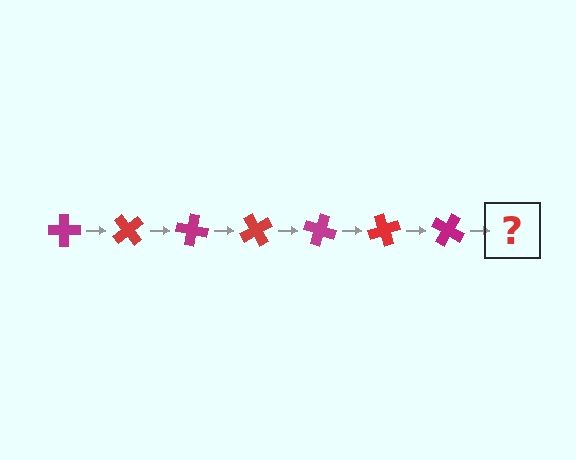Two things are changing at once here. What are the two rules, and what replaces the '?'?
The two rules are that it rotates 50 degrees each step and the color cycles through magenta and red. The '?' should be a red cross, rotated 350 degrees from the start.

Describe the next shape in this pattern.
It should be a red cross, rotated 350 degrees from the start.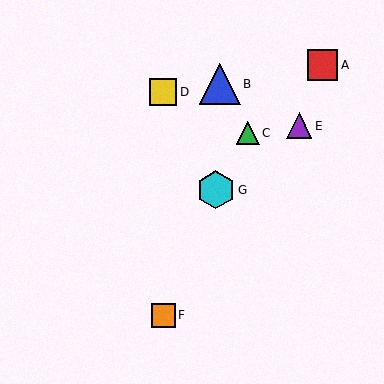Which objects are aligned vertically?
Objects D, F are aligned vertically.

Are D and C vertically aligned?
No, D is at x≈163 and C is at x≈248.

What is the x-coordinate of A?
Object A is at x≈323.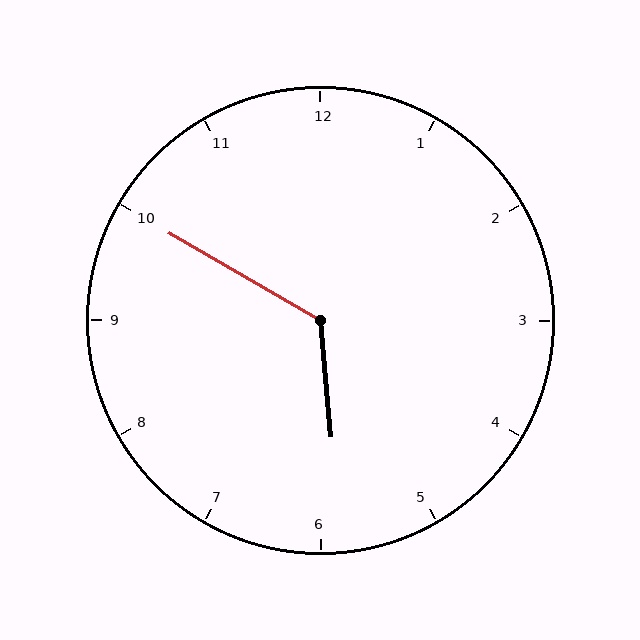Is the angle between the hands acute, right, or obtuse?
It is obtuse.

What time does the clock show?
5:50.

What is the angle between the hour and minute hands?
Approximately 125 degrees.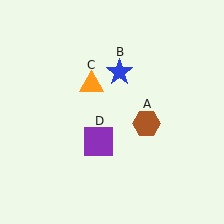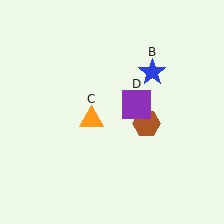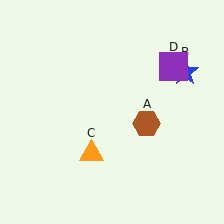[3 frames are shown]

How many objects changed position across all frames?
3 objects changed position: blue star (object B), orange triangle (object C), purple square (object D).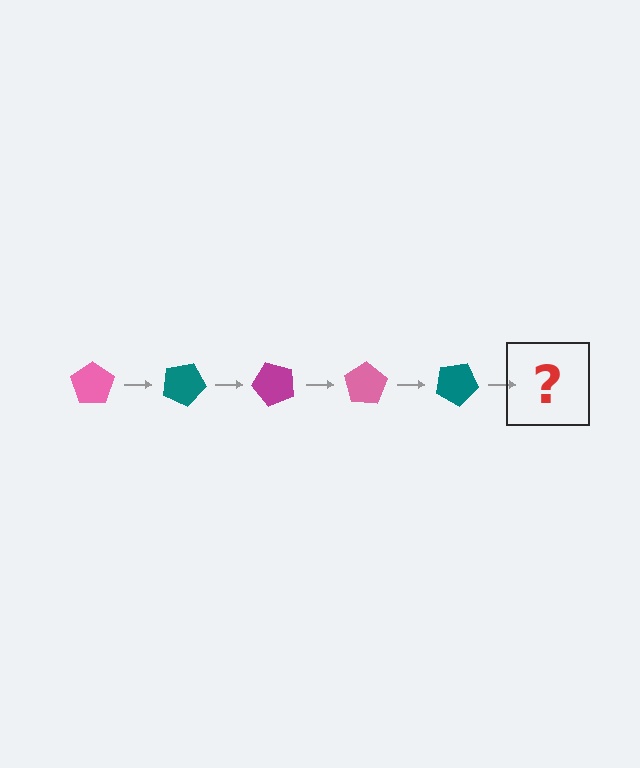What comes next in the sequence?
The next element should be a magenta pentagon, rotated 125 degrees from the start.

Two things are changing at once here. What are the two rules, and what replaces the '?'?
The two rules are that it rotates 25 degrees each step and the color cycles through pink, teal, and magenta. The '?' should be a magenta pentagon, rotated 125 degrees from the start.